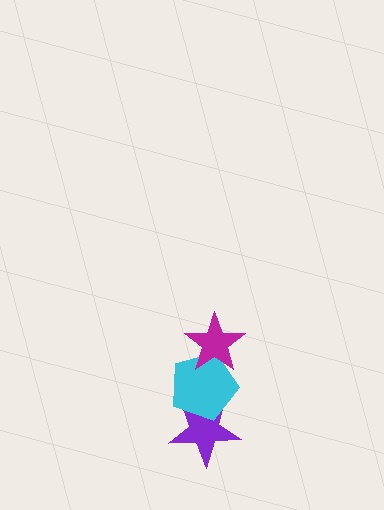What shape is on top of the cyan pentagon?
The magenta star is on top of the cyan pentagon.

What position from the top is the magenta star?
The magenta star is 1st from the top.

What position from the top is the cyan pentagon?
The cyan pentagon is 2nd from the top.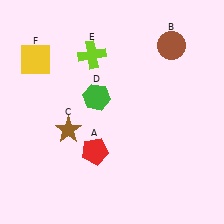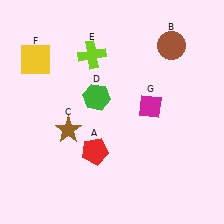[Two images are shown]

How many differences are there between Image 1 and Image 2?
There is 1 difference between the two images.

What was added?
A magenta diamond (G) was added in Image 2.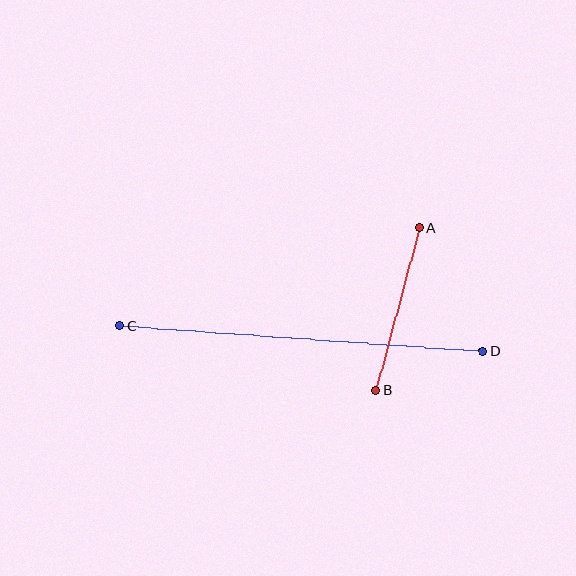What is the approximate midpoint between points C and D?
The midpoint is at approximately (301, 338) pixels.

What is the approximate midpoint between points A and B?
The midpoint is at approximately (398, 309) pixels.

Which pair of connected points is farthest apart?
Points C and D are farthest apart.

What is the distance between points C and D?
The distance is approximately 363 pixels.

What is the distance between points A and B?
The distance is approximately 168 pixels.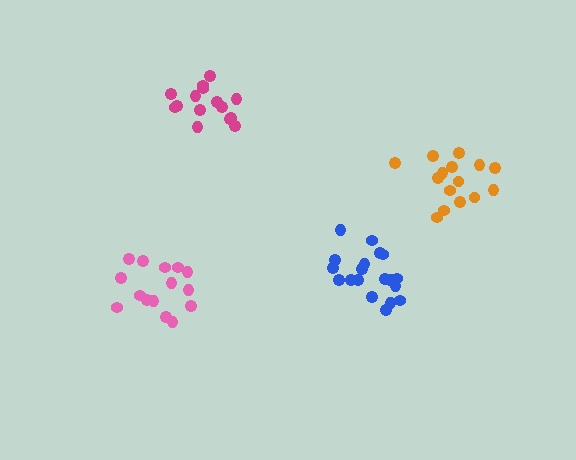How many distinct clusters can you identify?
There are 4 distinct clusters.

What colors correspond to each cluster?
The clusters are colored: pink, magenta, blue, orange.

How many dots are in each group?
Group 1: 15 dots, Group 2: 15 dots, Group 3: 20 dots, Group 4: 15 dots (65 total).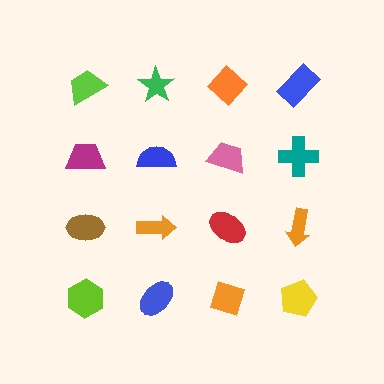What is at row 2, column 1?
A magenta trapezoid.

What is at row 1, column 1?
A lime trapezoid.